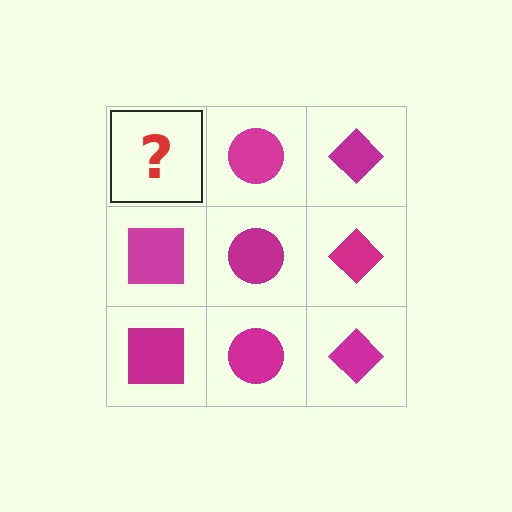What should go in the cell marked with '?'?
The missing cell should contain a magenta square.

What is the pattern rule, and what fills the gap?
The rule is that each column has a consistent shape. The gap should be filled with a magenta square.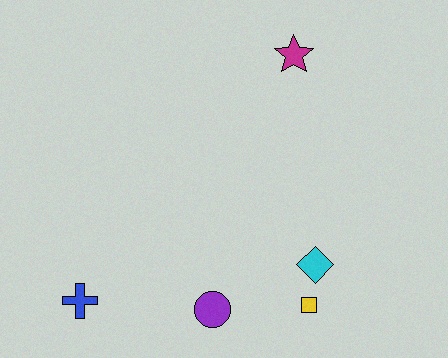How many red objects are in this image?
There are no red objects.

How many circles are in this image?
There is 1 circle.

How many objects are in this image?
There are 5 objects.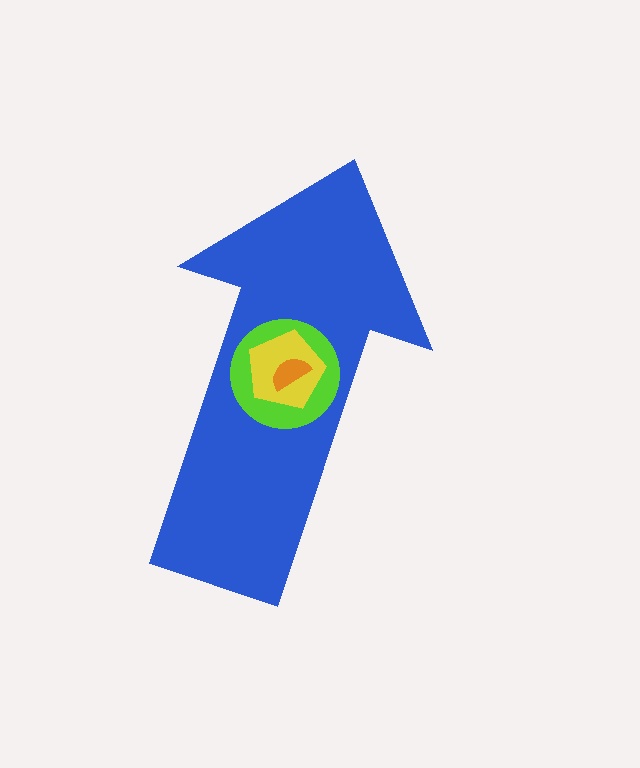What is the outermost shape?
The blue arrow.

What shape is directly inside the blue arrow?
The lime circle.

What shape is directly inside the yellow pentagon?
The orange semicircle.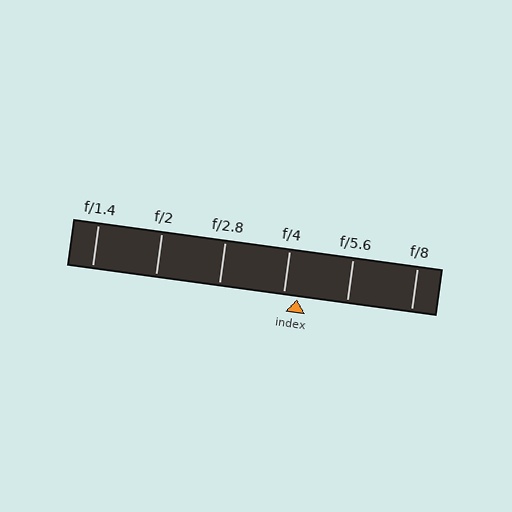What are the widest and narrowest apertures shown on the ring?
The widest aperture shown is f/1.4 and the narrowest is f/8.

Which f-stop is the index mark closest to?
The index mark is closest to f/4.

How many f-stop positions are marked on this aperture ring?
There are 6 f-stop positions marked.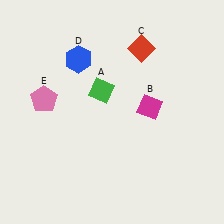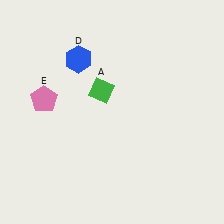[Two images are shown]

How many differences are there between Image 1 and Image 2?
There are 2 differences between the two images.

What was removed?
The red diamond (C), the magenta diamond (B) were removed in Image 2.